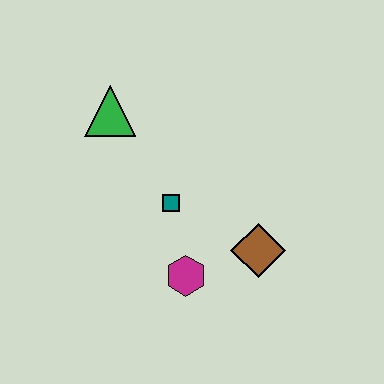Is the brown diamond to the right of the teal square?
Yes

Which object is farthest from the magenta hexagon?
The green triangle is farthest from the magenta hexagon.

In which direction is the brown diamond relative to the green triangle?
The brown diamond is to the right of the green triangle.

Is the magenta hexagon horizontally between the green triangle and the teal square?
No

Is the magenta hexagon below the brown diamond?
Yes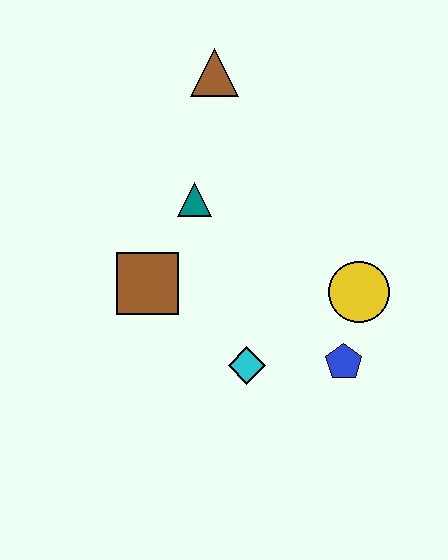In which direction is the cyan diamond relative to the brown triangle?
The cyan diamond is below the brown triangle.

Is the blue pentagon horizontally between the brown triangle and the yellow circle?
Yes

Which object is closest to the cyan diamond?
The blue pentagon is closest to the cyan diamond.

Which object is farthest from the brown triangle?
The blue pentagon is farthest from the brown triangle.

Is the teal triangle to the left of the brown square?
No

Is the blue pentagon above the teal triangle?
No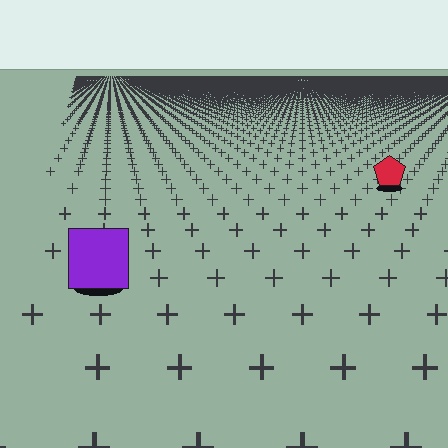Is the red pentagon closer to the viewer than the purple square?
No. The purple square is closer — you can tell from the texture gradient: the ground texture is coarser near it.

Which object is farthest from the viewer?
The red pentagon is farthest from the viewer. It appears smaller and the ground texture around it is denser.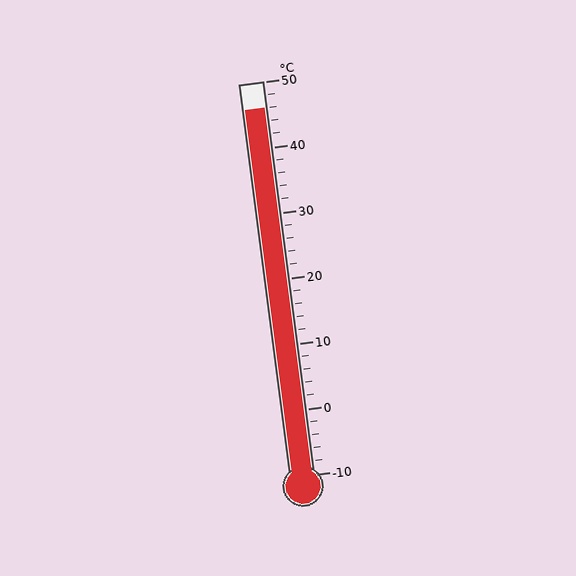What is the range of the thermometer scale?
The thermometer scale ranges from -10°C to 50°C.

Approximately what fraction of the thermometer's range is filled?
The thermometer is filled to approximately 95% of its range.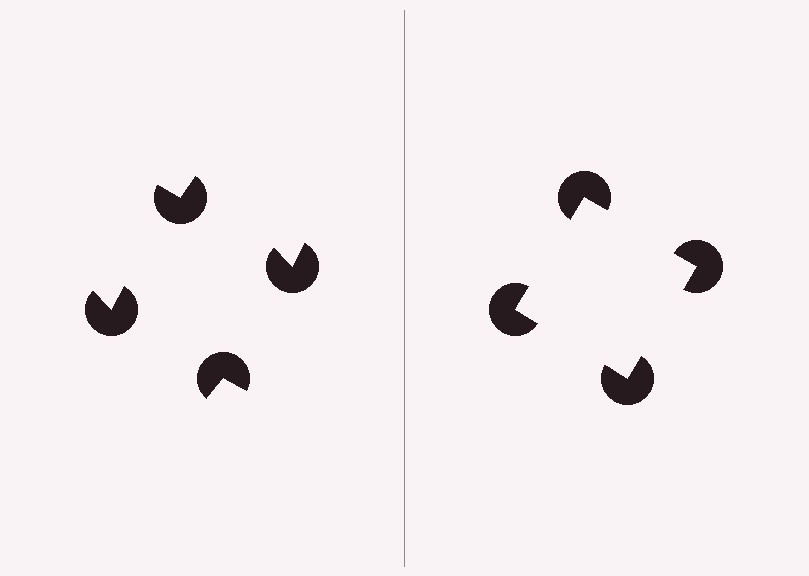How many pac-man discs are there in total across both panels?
8 — 4 on each side.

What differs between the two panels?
The pac-man discs are positioned identically on both sides; only the wedge orientations differ. On the right they align to a square; on the left they are misaligned.